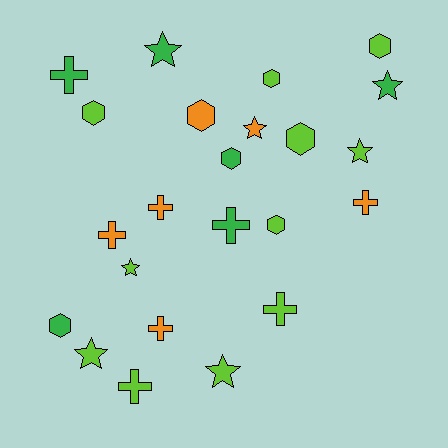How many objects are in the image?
There are 23 objects.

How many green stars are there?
There are 2 green stars.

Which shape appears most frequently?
Cross, with 8 objects.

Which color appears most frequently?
Lime, with 11 objects.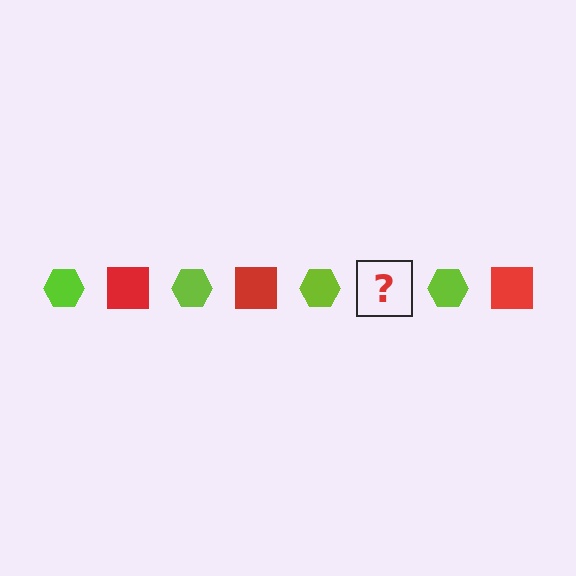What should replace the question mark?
The question mark should be replaced with a red square.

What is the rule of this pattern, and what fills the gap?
The rule is that the pattern alternates between lime hexagon and red square. The gap should be filled with a red square.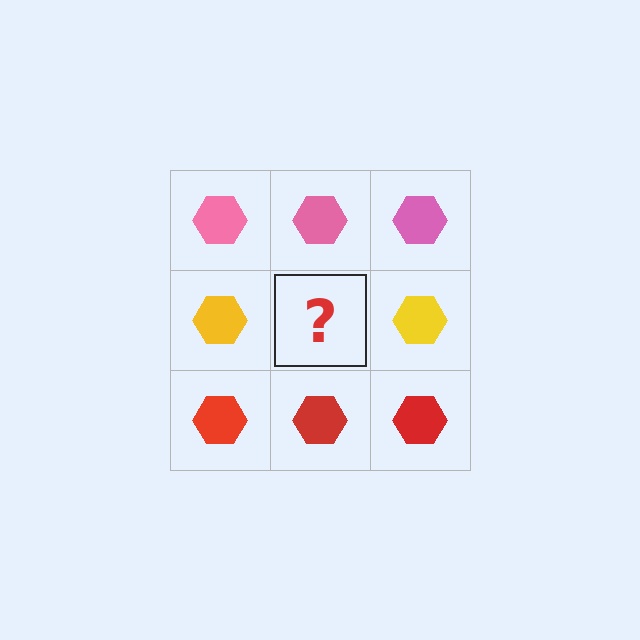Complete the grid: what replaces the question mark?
The question mark should be replaced with a yellow hexagon.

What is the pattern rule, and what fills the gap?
The rule is that each row has a consistent color. The gap should be filled with a yellow hexagon.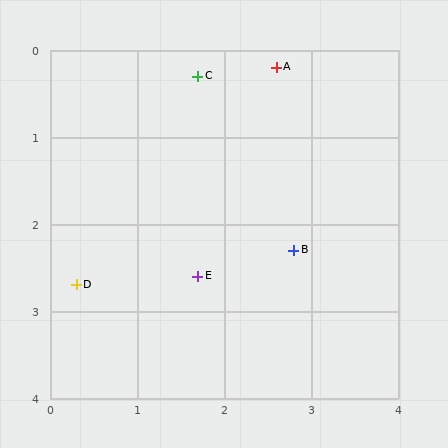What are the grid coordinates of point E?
Point E is at approximately (1.7, 2.6).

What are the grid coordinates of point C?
Point C is at approximately (1.7, 0.3).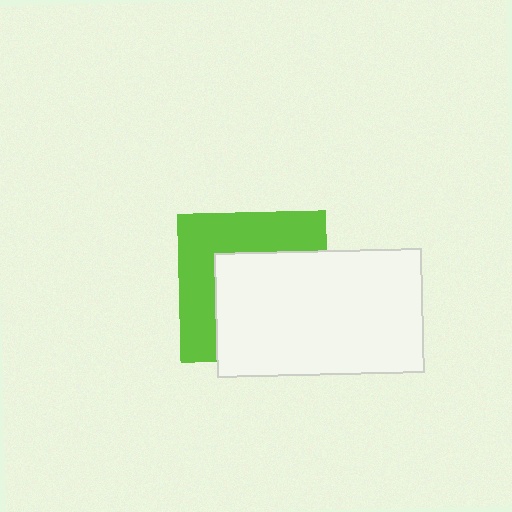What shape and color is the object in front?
The object in front is a white rectangle.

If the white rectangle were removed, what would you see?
You would see the complete lime square.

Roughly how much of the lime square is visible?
A small part of it is visible (roughly 44%).